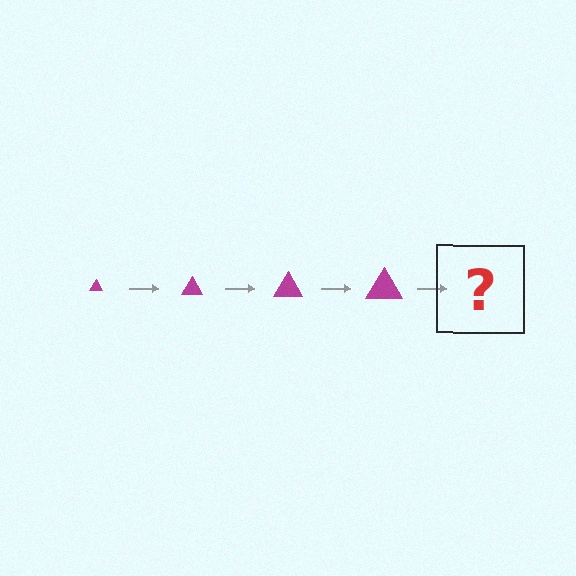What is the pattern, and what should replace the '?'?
The pattern is that the triangle gets progressively larger each step. The '?' should be a magenta triangle, larger than the previous one.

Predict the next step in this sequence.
The next step is a magenta triangle, larger than the previous one.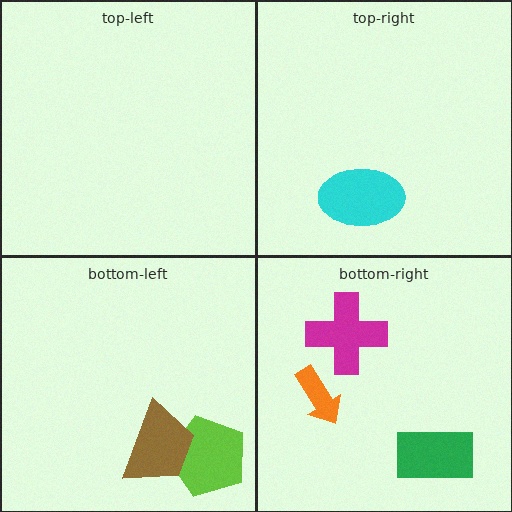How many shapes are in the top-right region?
1.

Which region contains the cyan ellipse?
The top-right region.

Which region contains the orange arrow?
The bottom-right region.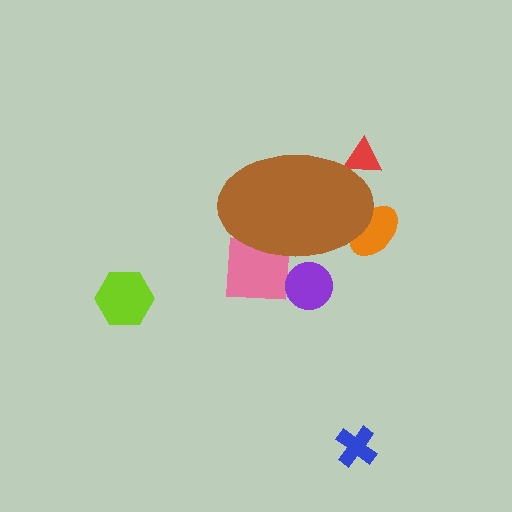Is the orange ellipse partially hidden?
Yes, the orange ellipse is partially hidden behind the brown ellipse.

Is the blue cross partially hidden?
No, the blue cross is fully visible.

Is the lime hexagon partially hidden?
No, the lime hexagon is fully visible.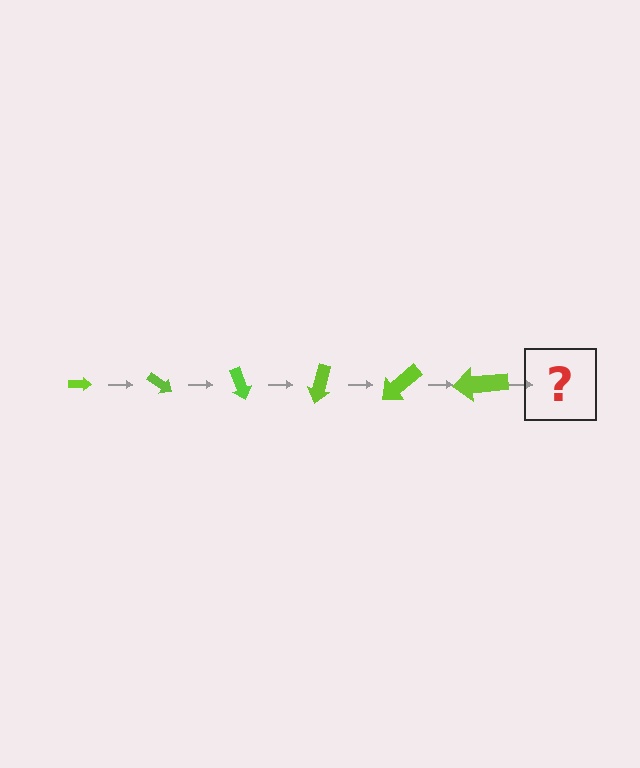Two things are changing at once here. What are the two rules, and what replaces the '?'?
The two rules are that the arrow grows larger each step and it rotates 35 degrees each step. The '?' should be an arrow, larger than the previous one and rotated 210 degrees from the start.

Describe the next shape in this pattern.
It should be an arrow, larger than the previous one and rotated 210 degrees from the start.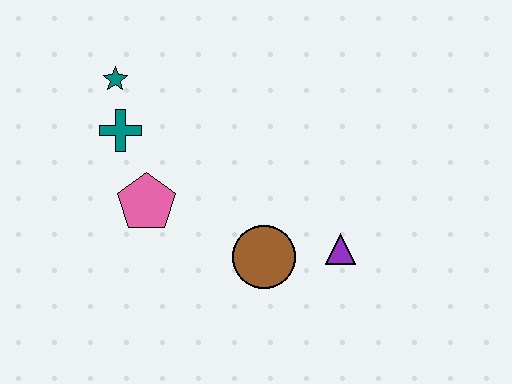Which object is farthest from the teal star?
The purple triangle is farthest from the teal star.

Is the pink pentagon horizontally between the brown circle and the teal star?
Yes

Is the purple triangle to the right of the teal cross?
Yes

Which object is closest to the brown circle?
The purple triangle is closest to the brown circle.